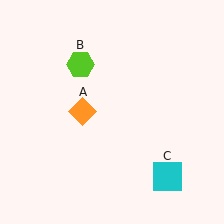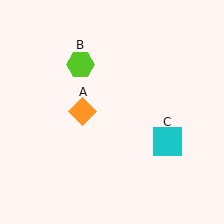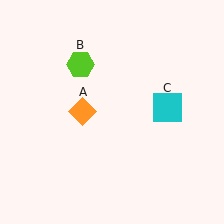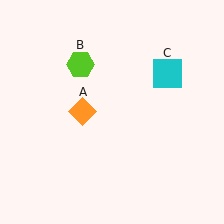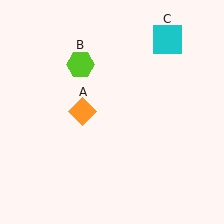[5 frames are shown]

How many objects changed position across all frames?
1 object changed position: cyan square (object C).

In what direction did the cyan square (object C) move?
The cyan square (object C) moved up.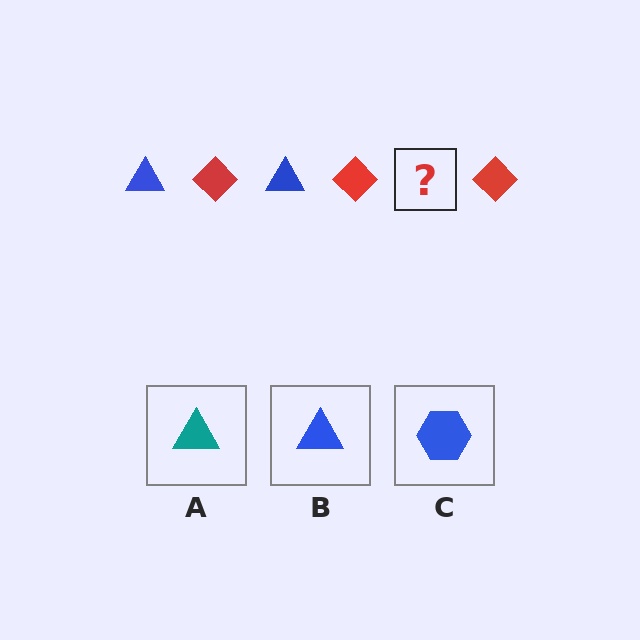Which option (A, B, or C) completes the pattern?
B.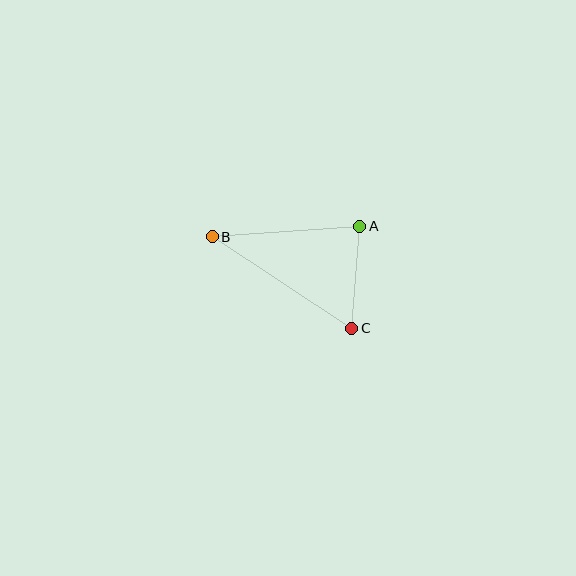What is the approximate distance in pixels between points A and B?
The distance between A and B is approximately 148 pixels.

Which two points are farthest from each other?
Points B and C are farthest from each other.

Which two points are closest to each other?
Points A and C are closest to each other.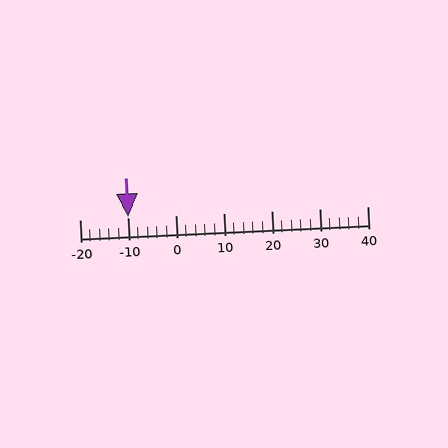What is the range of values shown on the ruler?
The ruler shows values from -20 to 40.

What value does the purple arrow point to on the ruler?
The purple arrow points to approximately -10.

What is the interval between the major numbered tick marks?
The major tick marks are spaced 10 units apart.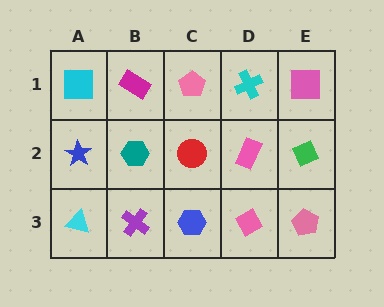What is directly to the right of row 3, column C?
A pink diamond.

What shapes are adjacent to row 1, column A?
A blue star (row 2, column A), a magenta rectangle (row 1, column B).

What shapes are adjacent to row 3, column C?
A red circle (row 2, column C), a purple cross (row 3, column B), a pink diamond (row 3, column D).